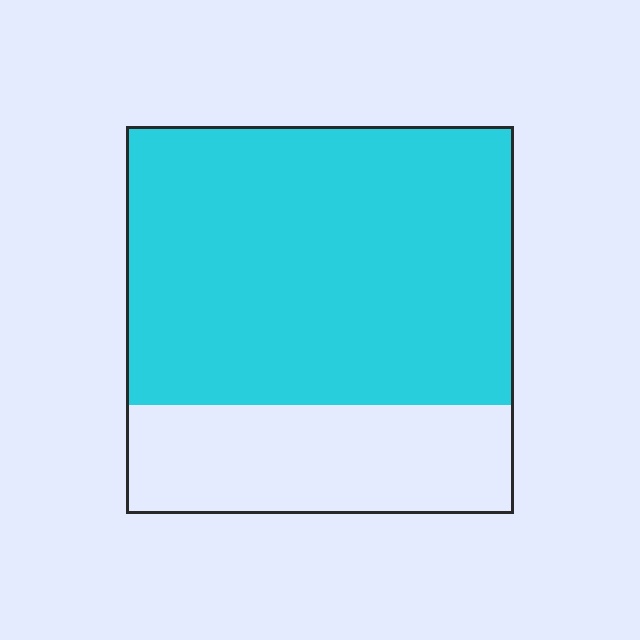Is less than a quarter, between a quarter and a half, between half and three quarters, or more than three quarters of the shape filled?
Between half and three quarters.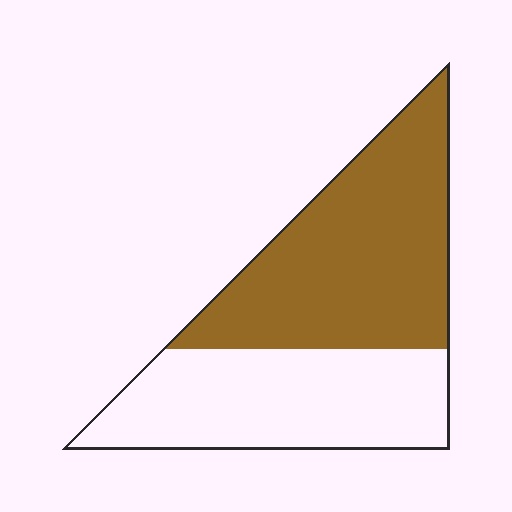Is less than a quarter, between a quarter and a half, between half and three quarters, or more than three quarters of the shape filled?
Between half and three quarters.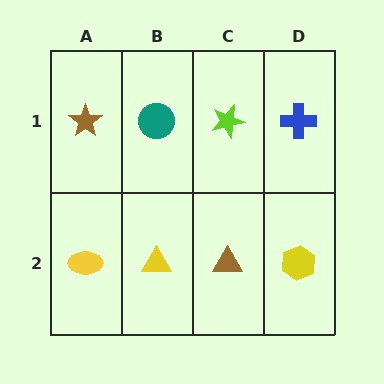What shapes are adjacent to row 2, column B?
A teal circle (row 1, column B), a yellow ellipse (row 2, column A), a brown triangle (row 2, column C).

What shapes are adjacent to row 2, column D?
A blue cross (row 1, column D), a brown triangle (row 2, column C).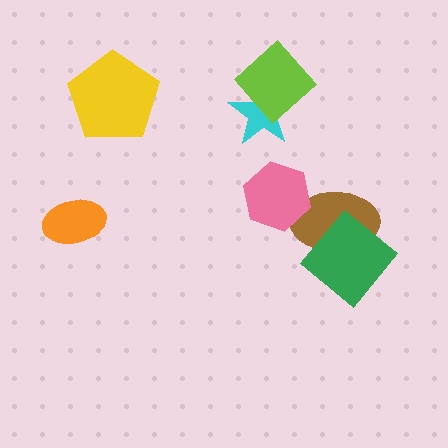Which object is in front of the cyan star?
The lime diamond is in front of the cyan star.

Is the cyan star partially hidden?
Yes, it is partially covered by another shape.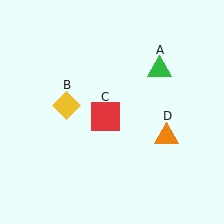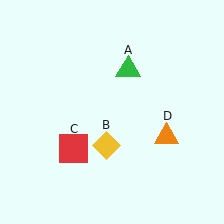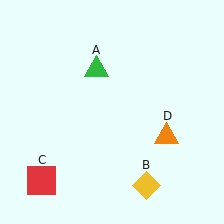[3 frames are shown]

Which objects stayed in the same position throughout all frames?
Orange triangle (object D) remained stationary.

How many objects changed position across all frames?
3 objects changed position: green triangle (object A), yellow diamond (object B), red square (object C).